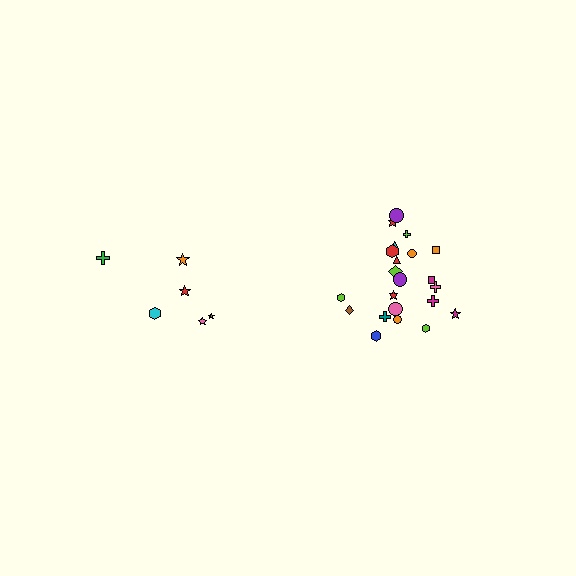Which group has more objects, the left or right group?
The right group.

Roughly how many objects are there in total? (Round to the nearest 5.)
Roughly 30 objects in total.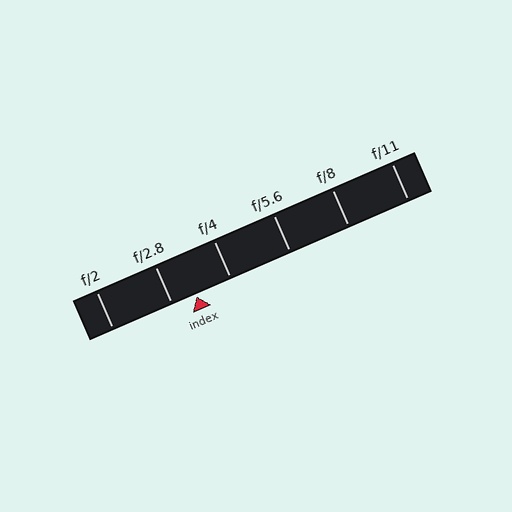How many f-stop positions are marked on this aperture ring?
There are 6 f-stop positions marked.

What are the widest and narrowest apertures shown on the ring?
The widest aperture shown is f/2 and the narrowest is f/11.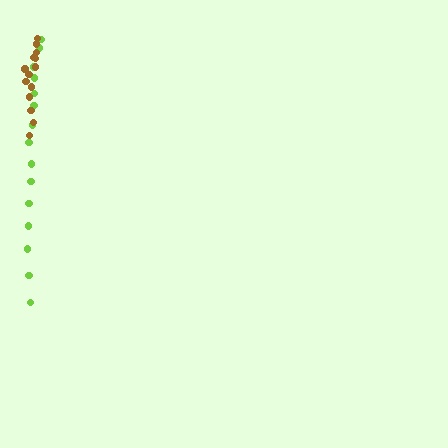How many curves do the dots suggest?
There are 2 distinct paths.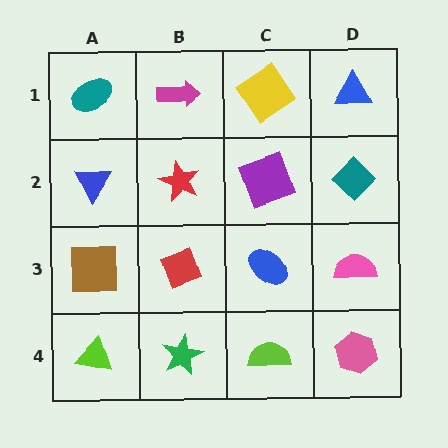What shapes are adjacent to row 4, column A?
A brown square (row 3, column A), a green star (row 4, column B).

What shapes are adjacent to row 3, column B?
A red star (row 2, column B), a green star (row 4, column B), a brown square (row 3, column A), a blue ellipse (row 3, column C).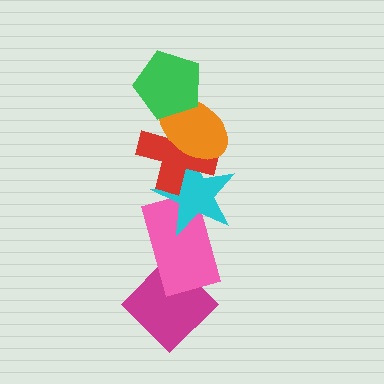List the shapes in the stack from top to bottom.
From top to bottom: the green pentagon, the orange ellipse, the red cross, the cyan star, the pink rectangle, the magenta diamond.